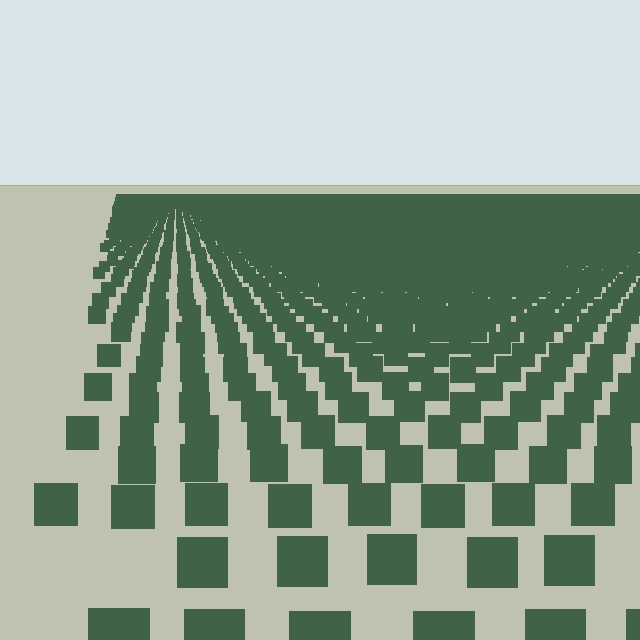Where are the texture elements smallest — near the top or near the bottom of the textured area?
Near the top.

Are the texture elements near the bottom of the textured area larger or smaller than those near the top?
Larger. Near the bottom, elements are closer to the viewer and appear at a bigger on-screen size.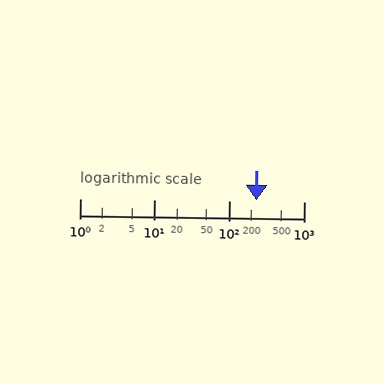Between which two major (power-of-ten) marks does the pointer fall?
The pointer is between 100 and 1000.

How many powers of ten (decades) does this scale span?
The scale spans 3 decades, from 1 to 1000.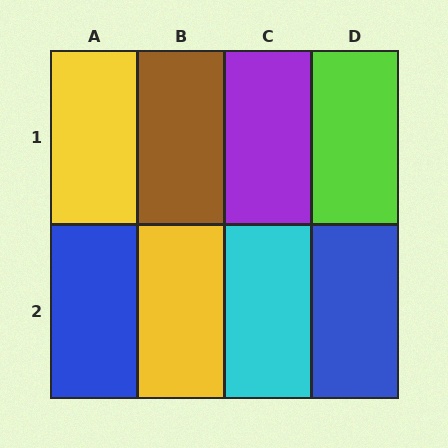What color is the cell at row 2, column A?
Blue.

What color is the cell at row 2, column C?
Cyan.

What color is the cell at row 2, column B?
Yellow.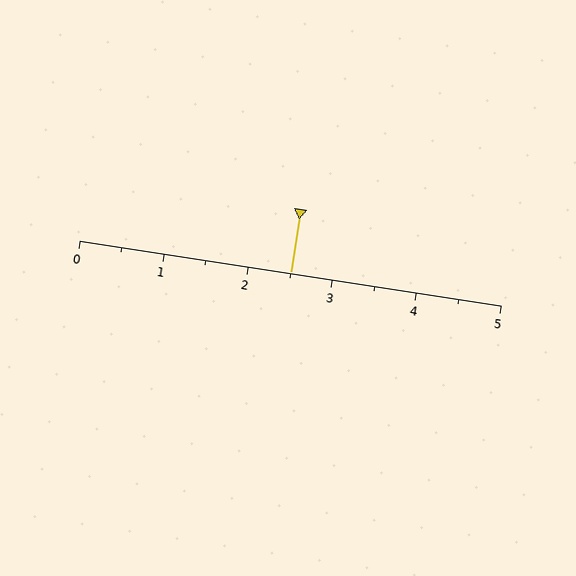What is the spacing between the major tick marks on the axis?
The major ticks are spaced 1 apart.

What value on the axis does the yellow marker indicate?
The marker indicates approximately 2.5.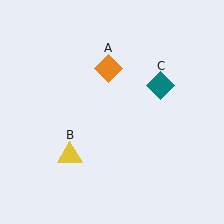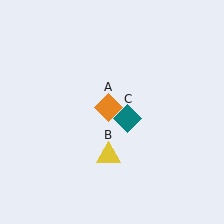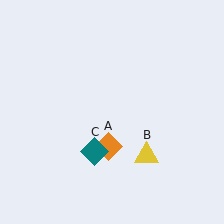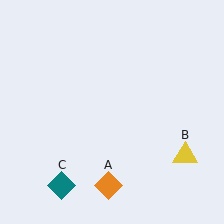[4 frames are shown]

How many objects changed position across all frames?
3 objects changed position: orange diamond (object A), yellow triangle (object B), teal diamond (object C).